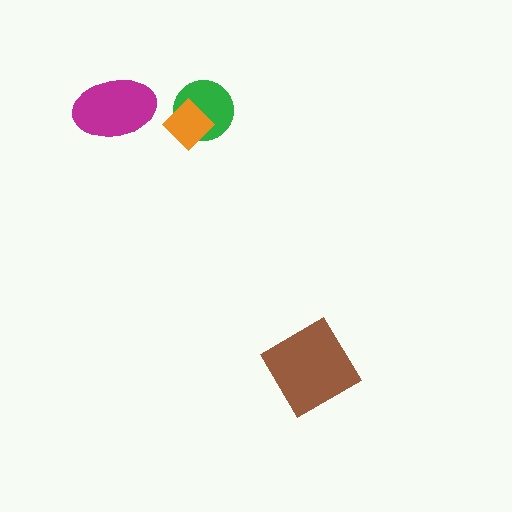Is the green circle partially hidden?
Yes, it is partially covered by another shape.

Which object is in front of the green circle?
The orange diamond is in front of the green circle.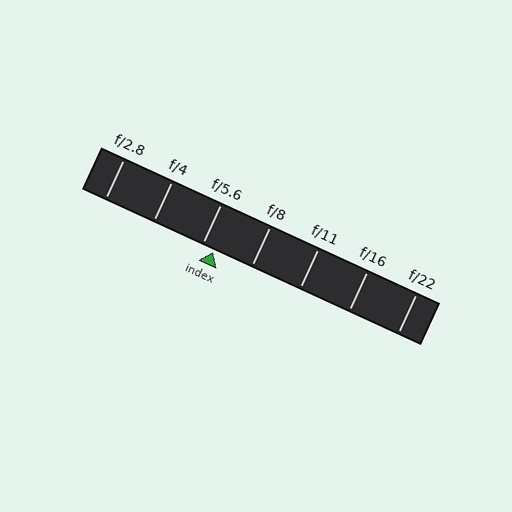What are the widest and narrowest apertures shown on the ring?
The widest aperture shown is f/2.8 and the narrowest is f/22.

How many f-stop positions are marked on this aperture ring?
There are 7 f-stop positions marked.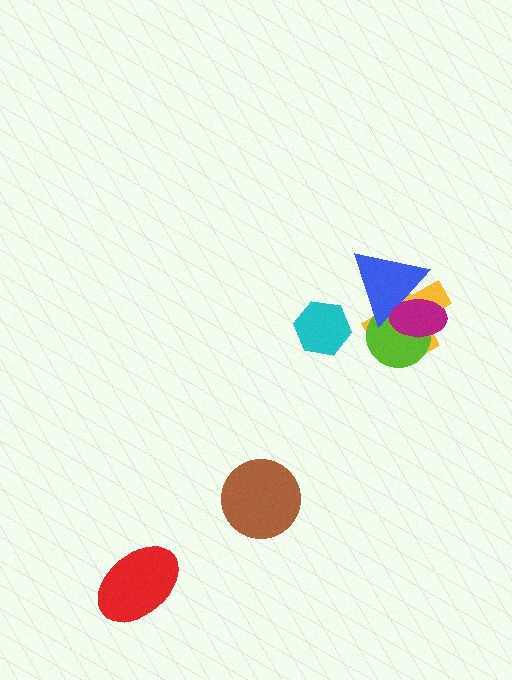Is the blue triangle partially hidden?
Yes, it is partially covered by another shape.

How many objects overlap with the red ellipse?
0 objects overlap with the red ellipse.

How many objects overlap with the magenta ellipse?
3 objects overlap with the magenta ellipse.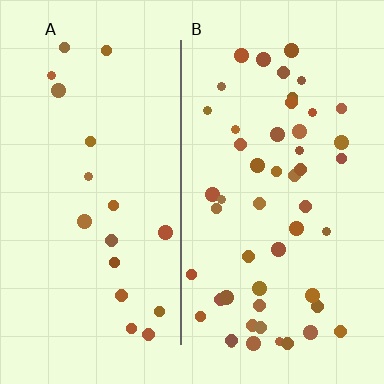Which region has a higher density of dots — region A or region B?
B (the right).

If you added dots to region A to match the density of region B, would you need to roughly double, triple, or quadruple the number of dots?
Approximately triple.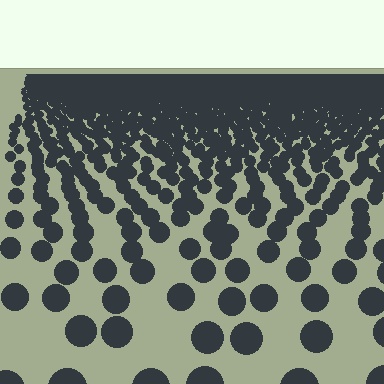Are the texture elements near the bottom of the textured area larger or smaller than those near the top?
Larger. Near the bottom, elements are closer to the viewer and appear at a bigger on-screen size.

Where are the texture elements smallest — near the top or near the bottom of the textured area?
Near the top.